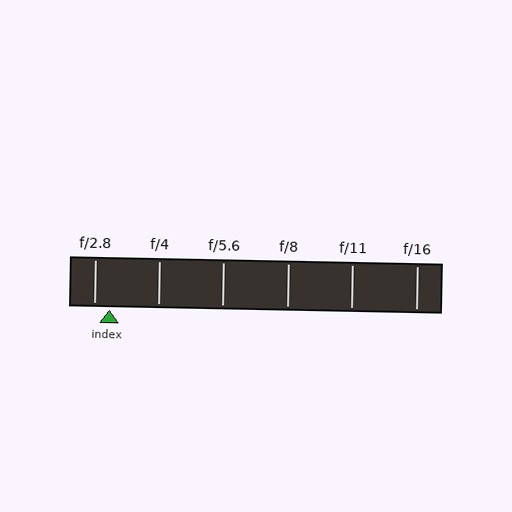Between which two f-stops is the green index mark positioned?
The index mark is between f/2.8 and f/4.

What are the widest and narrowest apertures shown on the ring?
The widest aperture shown is f/2.8 and the narrowest is f/16.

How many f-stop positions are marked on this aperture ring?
There are 6 f-stop positions marked.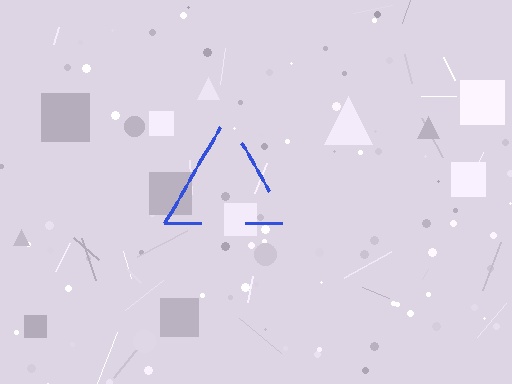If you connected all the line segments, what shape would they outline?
They would outline a triangle.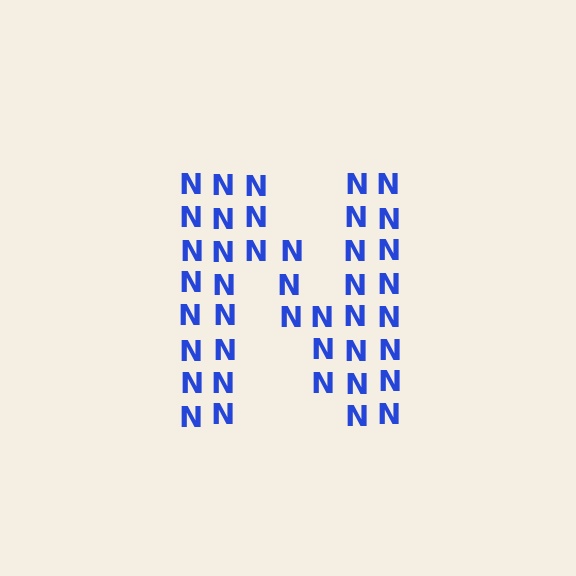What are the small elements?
The small elements are letter N's.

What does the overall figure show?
The overall figure shows the letter N.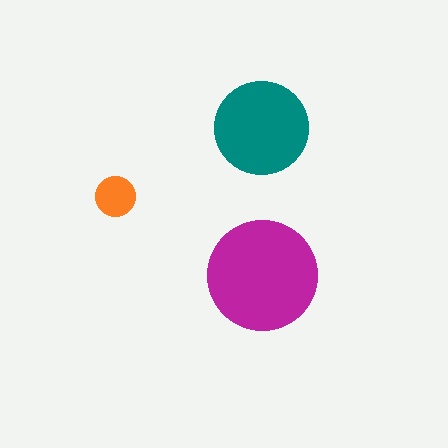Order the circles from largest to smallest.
the magenta one, the teal one, the orange one.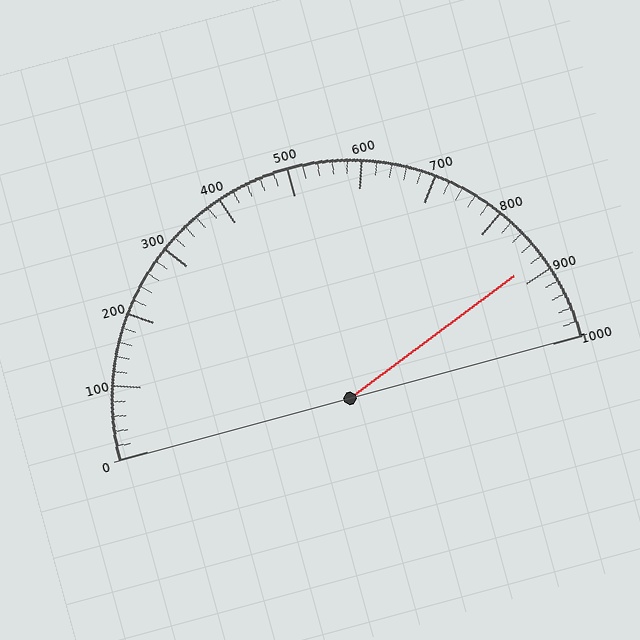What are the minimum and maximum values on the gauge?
The gauge ranges from 0 to 1000.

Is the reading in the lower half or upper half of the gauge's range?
The reading is in the upper half of the range (0 to 1000).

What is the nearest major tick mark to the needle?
The nearest major tick mark is 900.